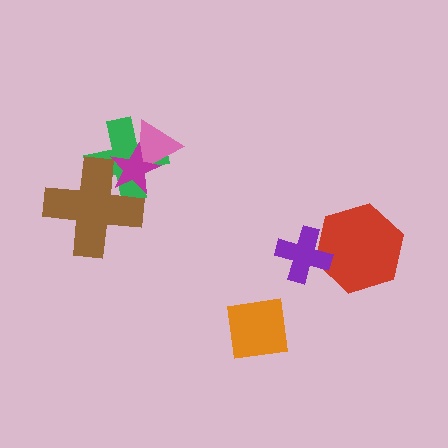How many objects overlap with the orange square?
0 objects overlap with the orange square.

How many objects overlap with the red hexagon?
1 object overlaps with the red hexagon.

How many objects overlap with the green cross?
3 objects overlap with the green cross.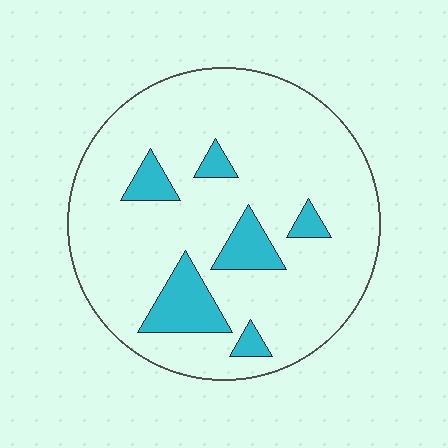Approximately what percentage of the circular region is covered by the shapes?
Approximately 15%.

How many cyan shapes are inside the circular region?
6.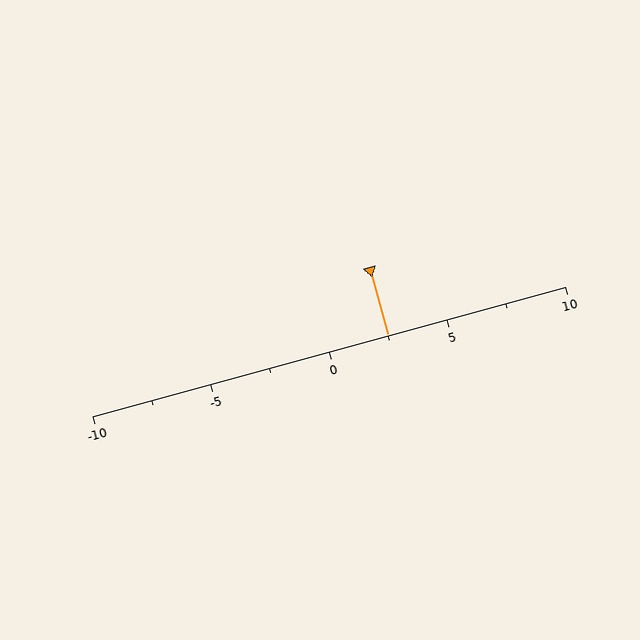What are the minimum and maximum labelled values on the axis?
The axis runs from -10 to 10.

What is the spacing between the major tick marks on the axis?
The major ticks are spaced 5 apart.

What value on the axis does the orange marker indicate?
The marker indicates approximately 2.5.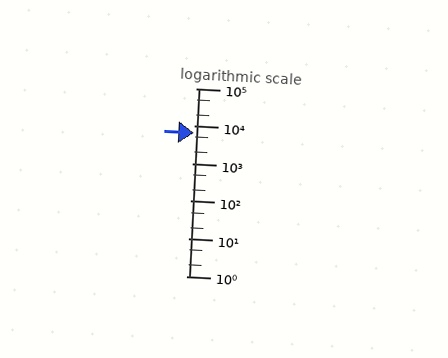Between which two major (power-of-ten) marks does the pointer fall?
The pointer is between 1000 and 10000.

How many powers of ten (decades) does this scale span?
The scale spans 5 decades, from 1 to 100000.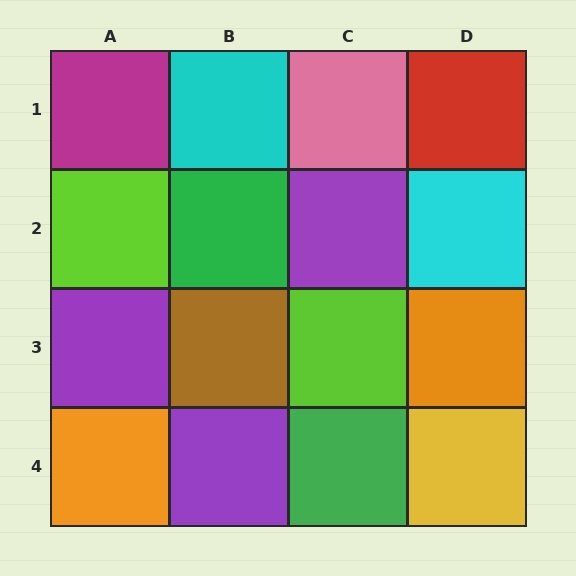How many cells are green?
2 cells are green.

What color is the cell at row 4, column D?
Yellow.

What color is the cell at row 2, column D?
Cyan.